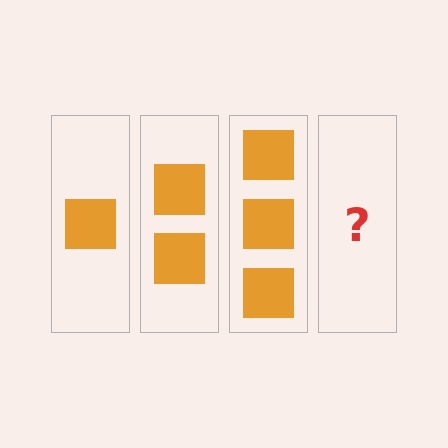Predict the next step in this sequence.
The next step is 4 squares.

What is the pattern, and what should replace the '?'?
The pattern is that each step adds one more square. The '?' should be 4 squares.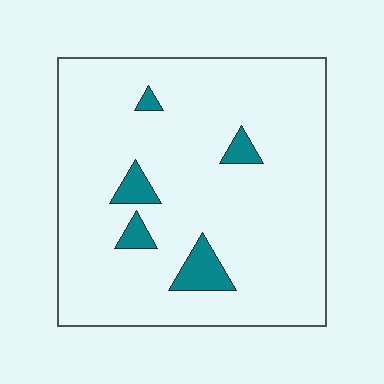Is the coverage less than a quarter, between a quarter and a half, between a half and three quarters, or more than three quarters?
Less than a quarter.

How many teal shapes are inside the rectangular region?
5.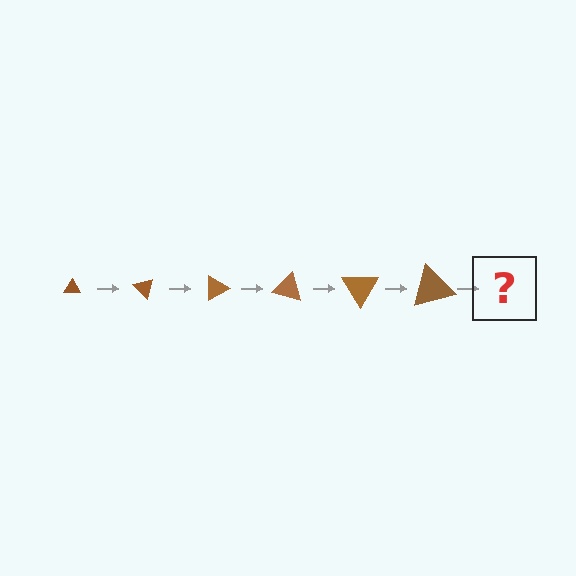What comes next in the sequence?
The next element should be a triangle, larger than the previous one and rotated 270 degrees from the start.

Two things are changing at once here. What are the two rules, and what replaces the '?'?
The two rules are that the triangle grows larger each step and it rotates 45 degrees each step. The '?' should be a triangle, larger than the previous one and rotated 270 degrees from the start.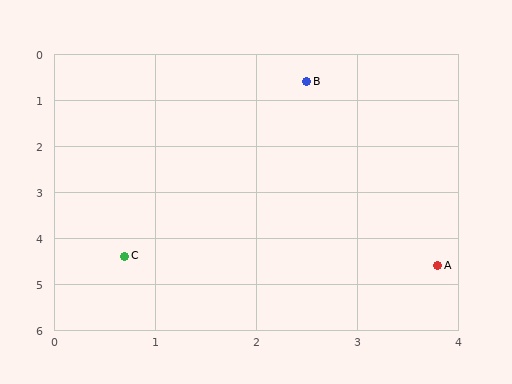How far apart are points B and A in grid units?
Points B and A are about 4.2 grid units apart.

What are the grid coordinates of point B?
Point B is at approximately (2.5, 0.6).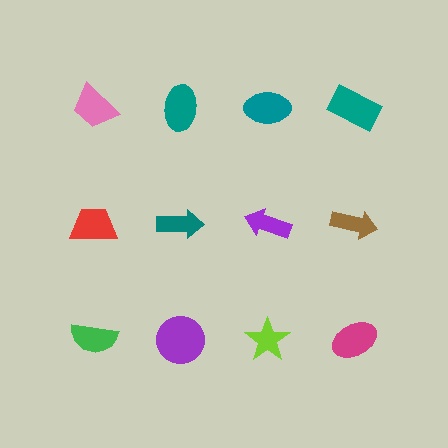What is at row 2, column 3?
A purple arrow.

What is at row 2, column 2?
A teal arrow.